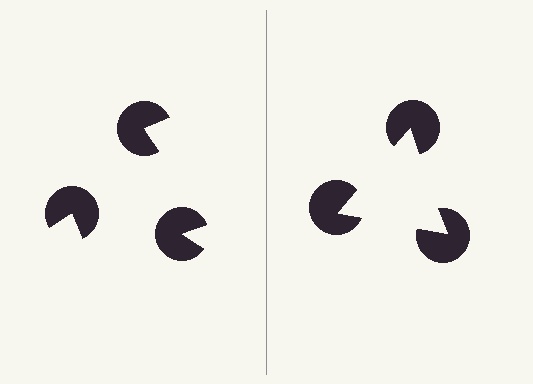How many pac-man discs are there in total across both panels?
6 — 3 on each side.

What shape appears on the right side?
An illusory triangle.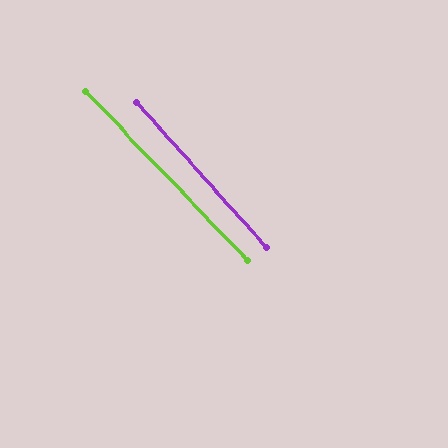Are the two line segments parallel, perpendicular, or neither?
Parallel — their directions differ by only 2.0°.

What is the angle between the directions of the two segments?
Approximately 2 degrees.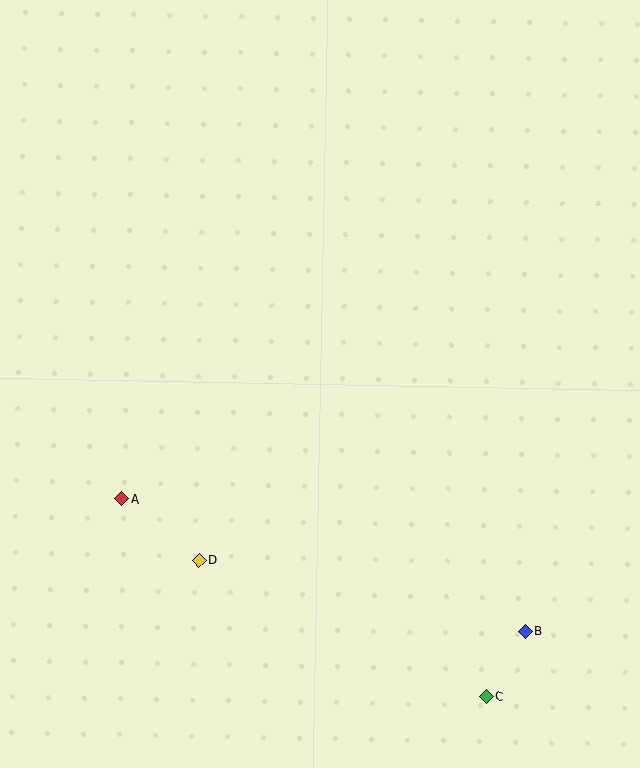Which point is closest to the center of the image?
Point D at (199, 560) is closest to the center.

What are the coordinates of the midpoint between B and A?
The midpoint between B and A is at (324, 565).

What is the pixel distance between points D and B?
The distance between D and B is 335 pixels.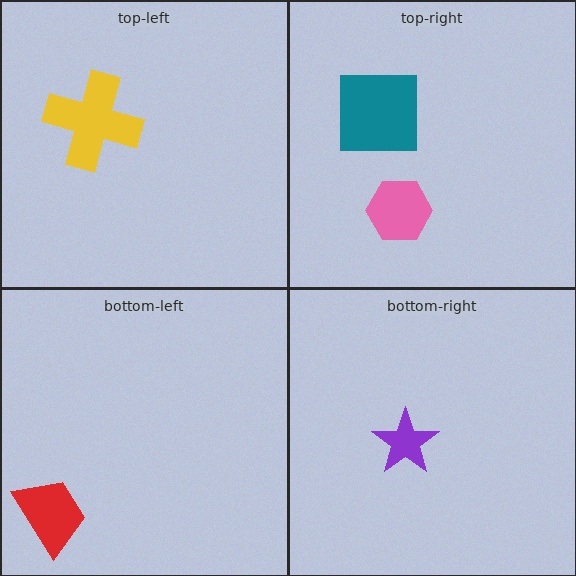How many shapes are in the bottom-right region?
1.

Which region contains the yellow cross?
The top-left region.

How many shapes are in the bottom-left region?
1.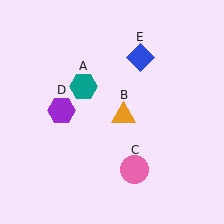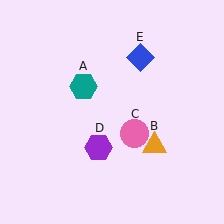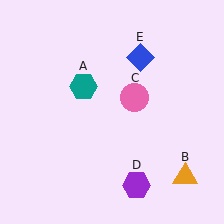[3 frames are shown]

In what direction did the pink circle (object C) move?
The pink circle (object C) moved up.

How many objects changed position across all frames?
3 objects changed position: orange triangle (object B), pink circle (object C), purple hexagon (object D).